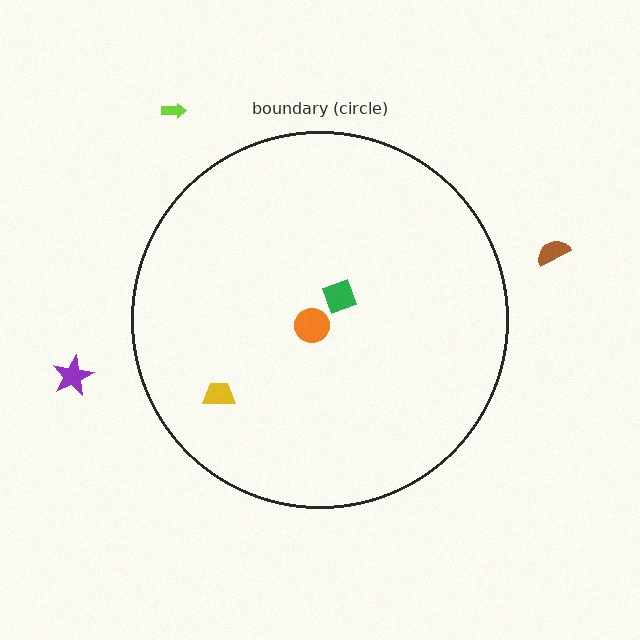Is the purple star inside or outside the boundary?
Outside.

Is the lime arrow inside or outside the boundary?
Outside.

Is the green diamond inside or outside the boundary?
Inside.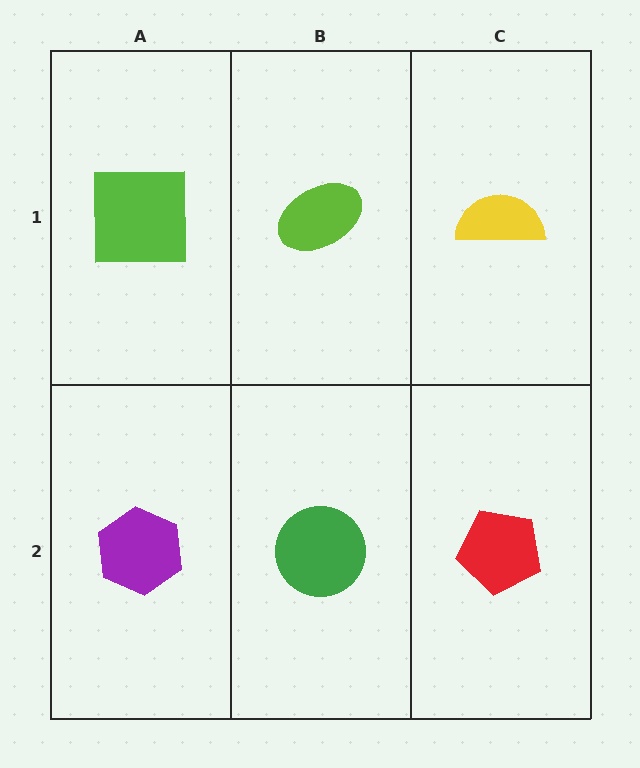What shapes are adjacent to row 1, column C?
A red pentagon (row 2, column C), a lime ellipse (row 1, column B).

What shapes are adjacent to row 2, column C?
A yellow semicircle (row 1, column C), a green circle (row 2, column B).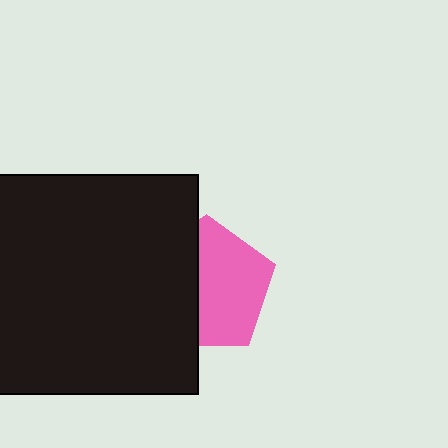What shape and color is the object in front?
The object in front is a black rectangle.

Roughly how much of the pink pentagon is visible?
About half of it is visible (roughly 57%).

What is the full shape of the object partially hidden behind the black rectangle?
The partially hidden object is a pink pentagon.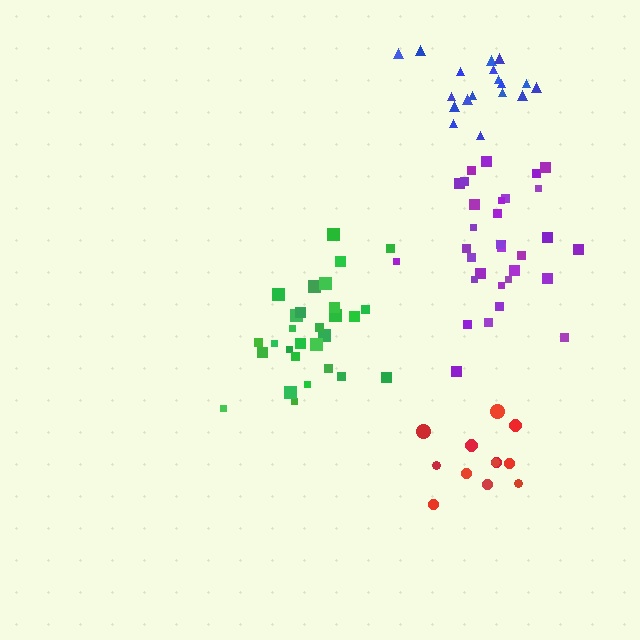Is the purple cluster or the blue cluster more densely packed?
Blue.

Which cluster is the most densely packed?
Blue.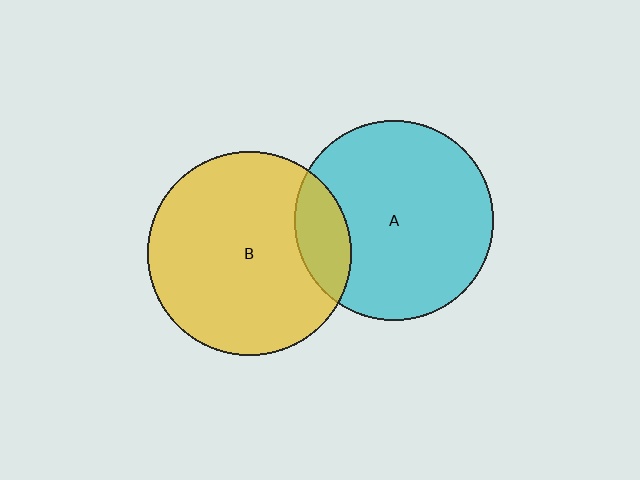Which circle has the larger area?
Circle B (yellow).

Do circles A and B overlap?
Yes.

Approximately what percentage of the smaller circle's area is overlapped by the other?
Approximately 15%.